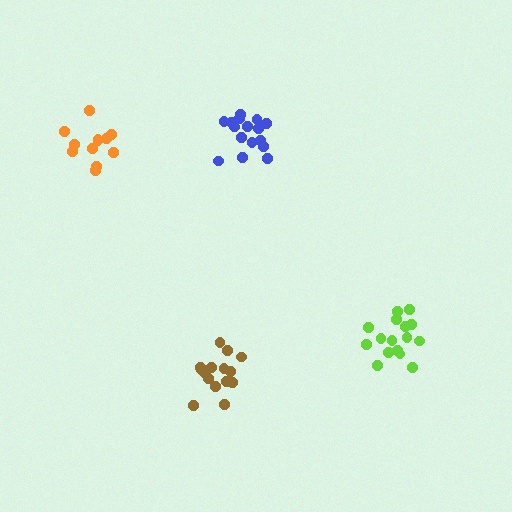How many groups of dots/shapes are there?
There are 4 groups.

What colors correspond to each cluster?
The clusters are colored: blue, brown, orange, lime.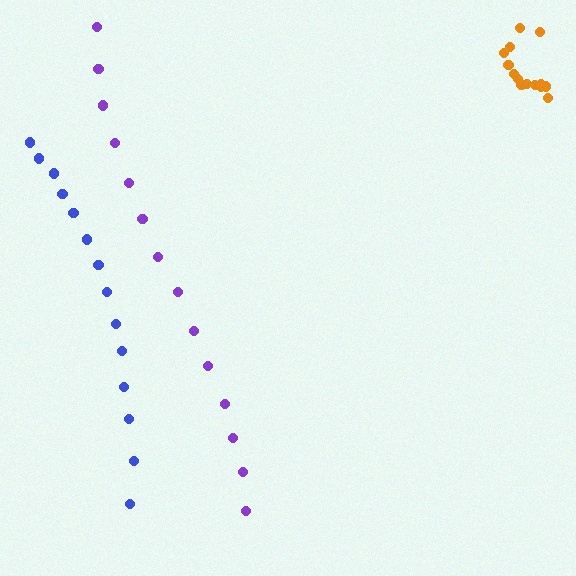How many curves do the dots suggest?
There are 3 distinct paths.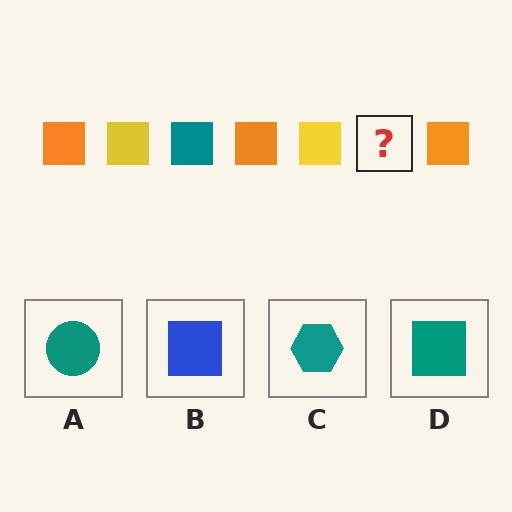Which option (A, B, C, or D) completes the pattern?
D.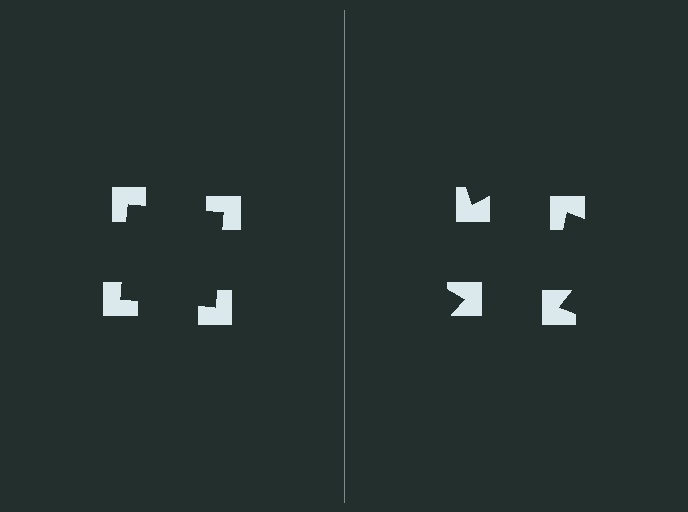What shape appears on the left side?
An illusory square.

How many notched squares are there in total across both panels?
8 — 4 on each side.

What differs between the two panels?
The notched squares are positioned identically on both sides; only the wedge orientations differ. On the left they align to a square; on the right they are misaligned.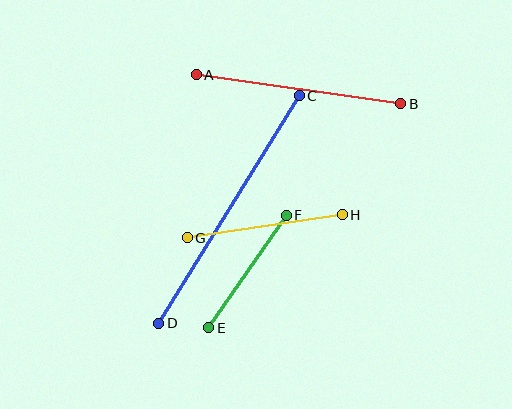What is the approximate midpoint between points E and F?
The midpoint is at approximately (247, 271) pixels.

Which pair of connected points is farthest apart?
Points C and D are farthest apart.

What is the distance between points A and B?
The distance is approximately 207 pixels.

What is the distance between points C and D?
The distance is approximately 268 pixels.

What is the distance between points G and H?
The distance is approximately 157 pixels.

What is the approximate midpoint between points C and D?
The midpoint is at approximately (229, 209) pixels.